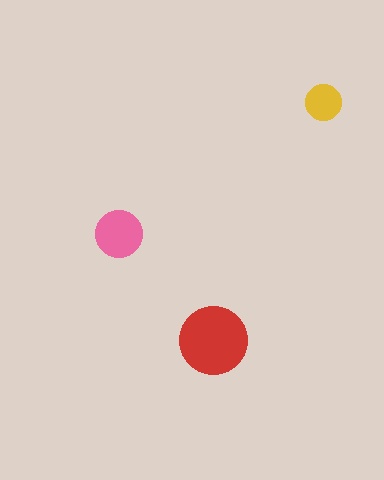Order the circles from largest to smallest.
the red one, the pink one, the yellow one.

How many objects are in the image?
There are 3 objects in the image.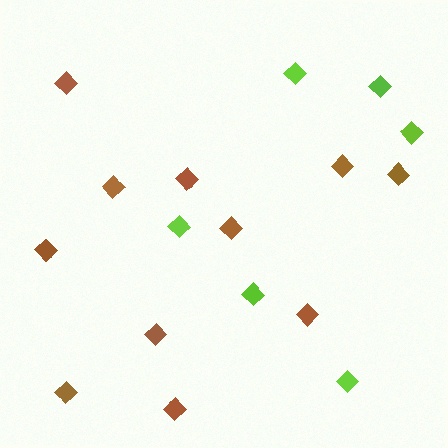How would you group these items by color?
There are 2 groups: one group of brown diamonds (11) and one group of lime diamonds (6).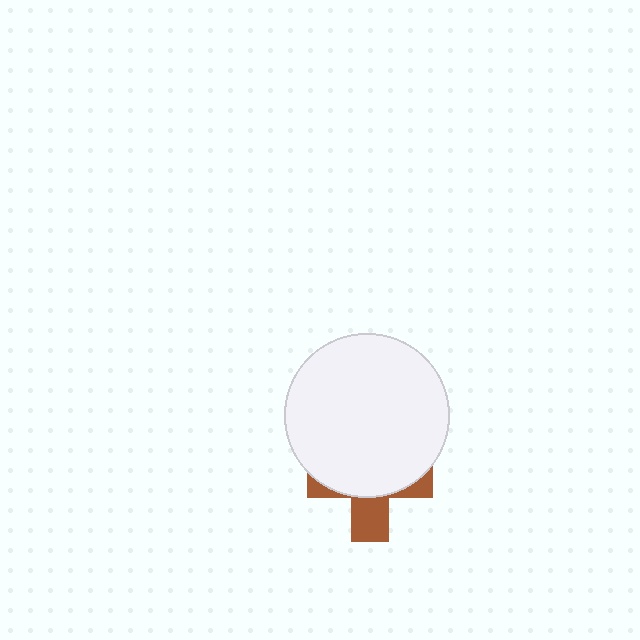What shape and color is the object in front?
The object in front is a white circle.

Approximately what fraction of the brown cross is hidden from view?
Roughly 66% of the brown cross is hidden behind the white circle.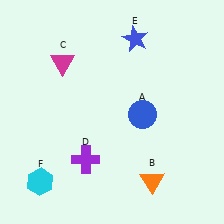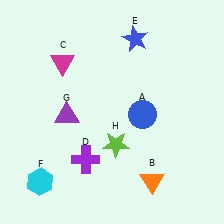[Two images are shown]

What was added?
A purple triangle (G), a lime star (H) were added in Image 2.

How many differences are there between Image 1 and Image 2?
There are 2 differences between the two images.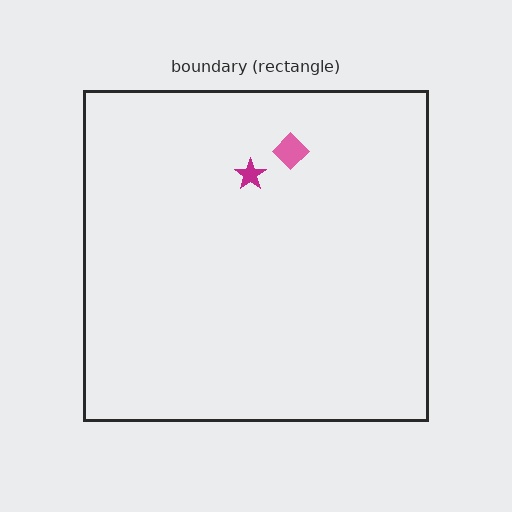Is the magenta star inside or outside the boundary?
Inside.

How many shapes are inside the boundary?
2 inside, 0 outside.